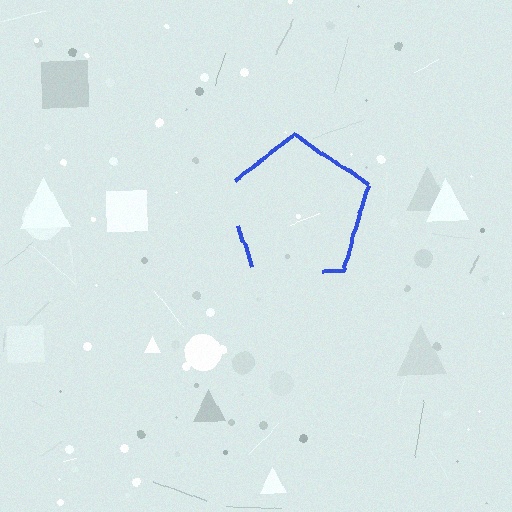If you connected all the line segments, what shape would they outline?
They would outline a pentagon.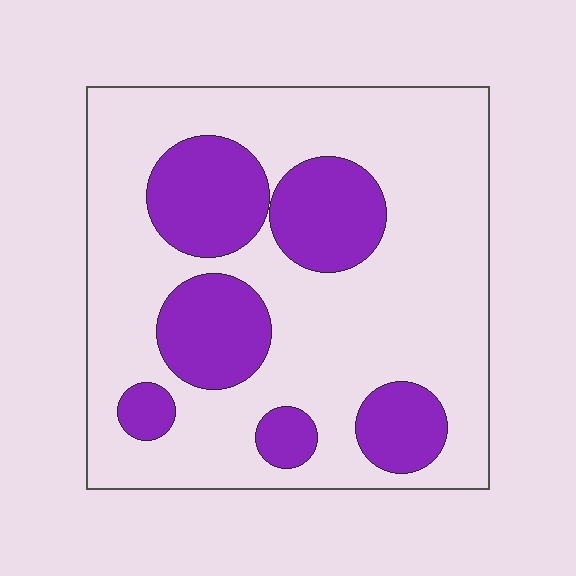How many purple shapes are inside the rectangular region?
6.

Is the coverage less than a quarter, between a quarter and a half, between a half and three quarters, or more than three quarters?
Between a quarter and a half.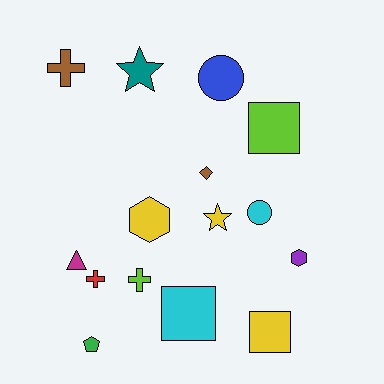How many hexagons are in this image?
There are 2 hexagons.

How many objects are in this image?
There are 15 objects.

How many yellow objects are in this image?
There are 3 yellow objects.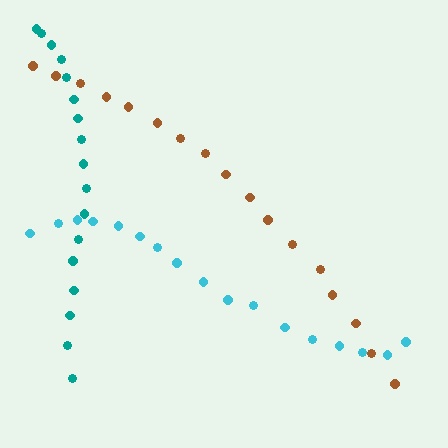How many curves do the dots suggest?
There are 3 distinct paths.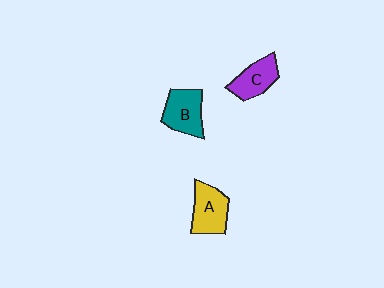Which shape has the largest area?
Shape A (yellow).